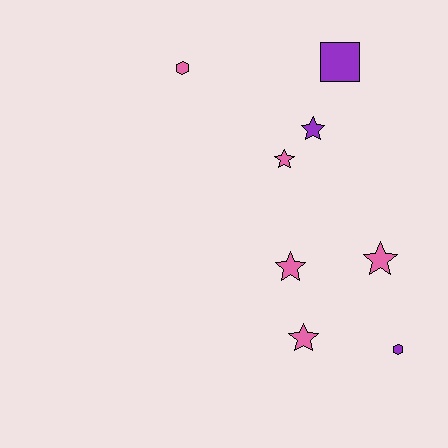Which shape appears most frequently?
Star, with 5 objects.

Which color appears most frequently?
Pink, with 5 objects.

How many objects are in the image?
There are 8 objects.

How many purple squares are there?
There is 1 purple square.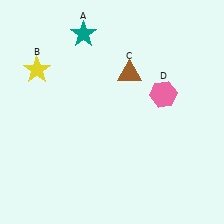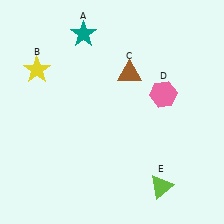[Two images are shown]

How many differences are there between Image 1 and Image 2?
There is 1 difference between the two images.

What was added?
A lime triangle (E) was added in Image 2.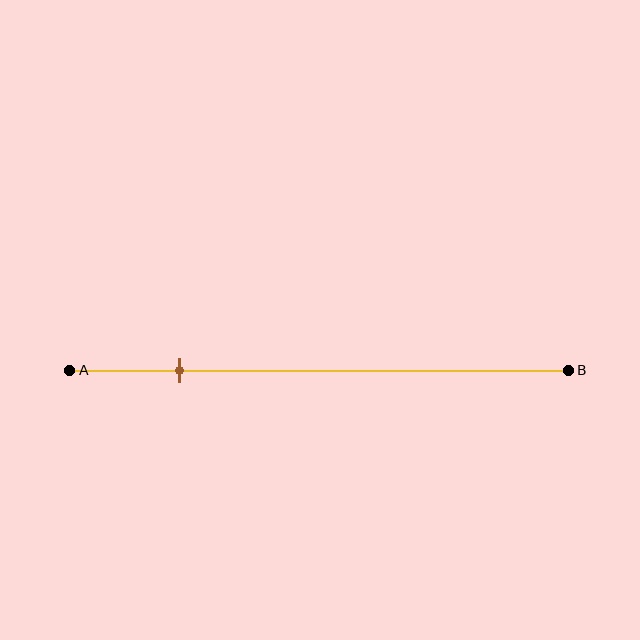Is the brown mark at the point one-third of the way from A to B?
No, the mark is at about 20% from A, not at the 33% one-third point.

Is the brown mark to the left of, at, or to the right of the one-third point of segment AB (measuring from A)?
The brown mark is to the left of the one-third point of segment AB.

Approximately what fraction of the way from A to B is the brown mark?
The brown mark is approximately 20% of the way from A to B.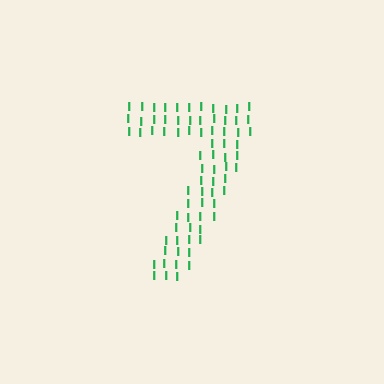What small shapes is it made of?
It is made of small letter I's.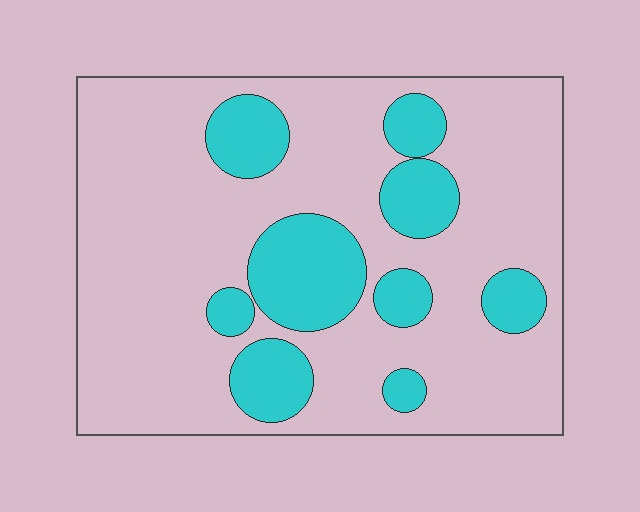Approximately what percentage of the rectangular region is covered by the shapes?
Approximately 25%.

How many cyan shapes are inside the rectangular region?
9.